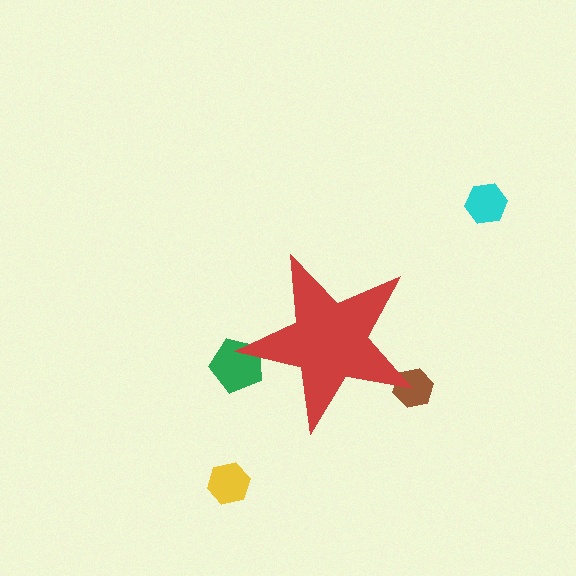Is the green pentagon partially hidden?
Yes, the green pentagon is partially hidden behind the red star.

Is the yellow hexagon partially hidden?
No, the yellow hexagon is fully visible.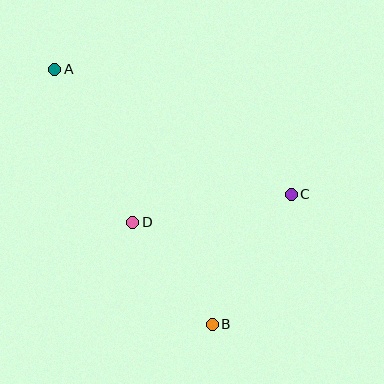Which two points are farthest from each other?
Points A and B are farthest from each other.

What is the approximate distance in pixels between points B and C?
The distance between B and C is approximately 152 pixels.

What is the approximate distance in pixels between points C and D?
The distance between C and D is approximately 161 pixels.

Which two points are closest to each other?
Points B and D are closest to each other.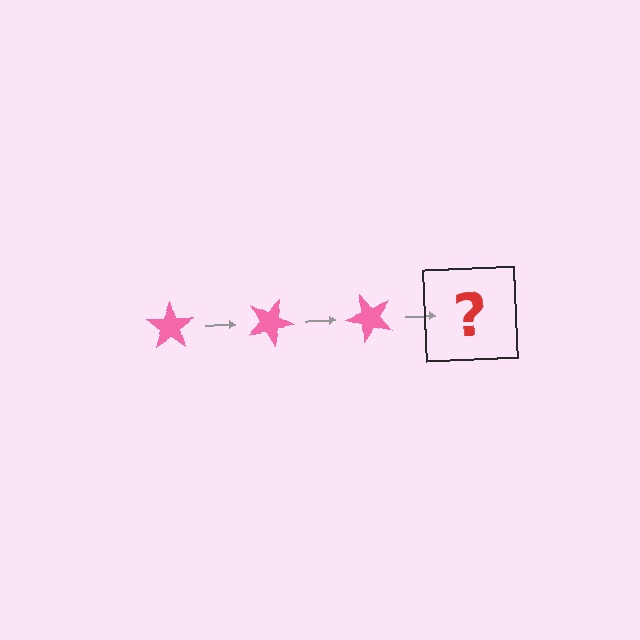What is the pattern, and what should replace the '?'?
The pattern is that the star rotates 25 degrees each step. The '?' should be a pink star rotated 75 degrees.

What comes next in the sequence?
The next element should be a pink star rotated 75 degrees.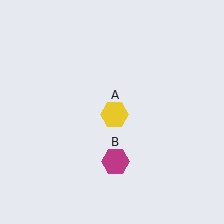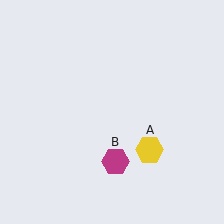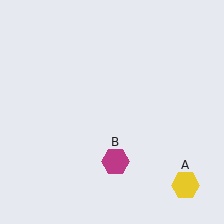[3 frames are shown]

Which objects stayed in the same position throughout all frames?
Magenta hexagon (object B) remained stationary.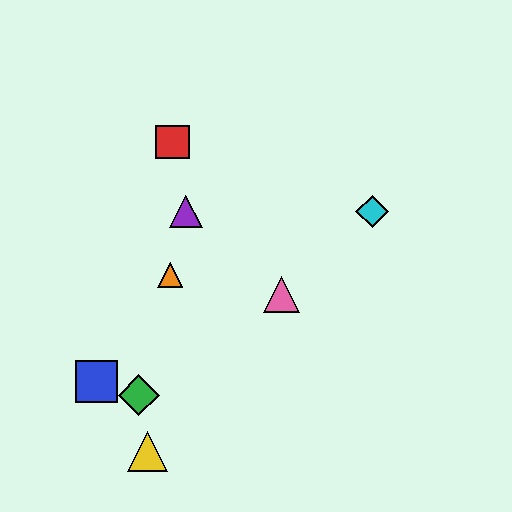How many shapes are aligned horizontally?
2 shapes (the purple triangle, the cyan diamond) are aligned horizontally.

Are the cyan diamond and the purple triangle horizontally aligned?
Yes, both are at y≈212.